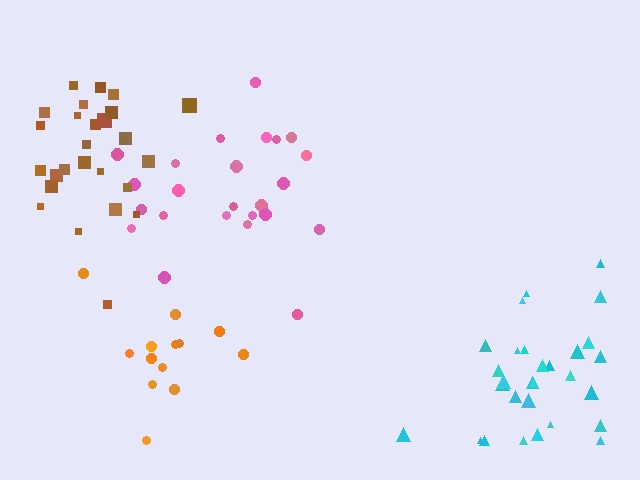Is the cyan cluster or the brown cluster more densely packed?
Brown.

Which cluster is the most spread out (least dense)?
Pink.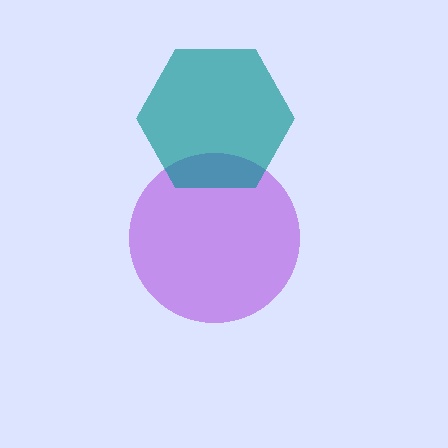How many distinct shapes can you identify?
There are 2 distinct shapes: a purple circle, a teal hexagon.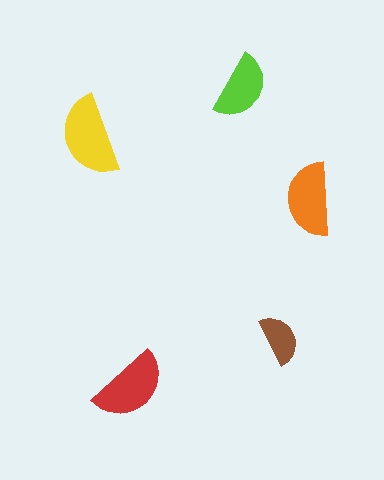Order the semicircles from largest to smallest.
the yellow one, the red one, the orange one, the lime one, the brown one.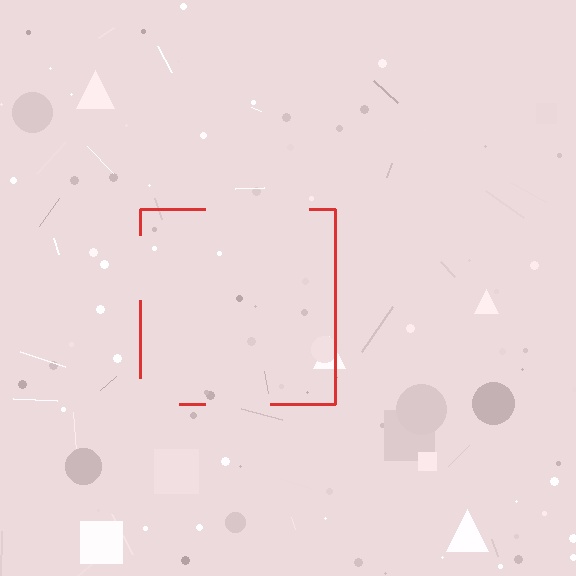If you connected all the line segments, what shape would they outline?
They would outline a square.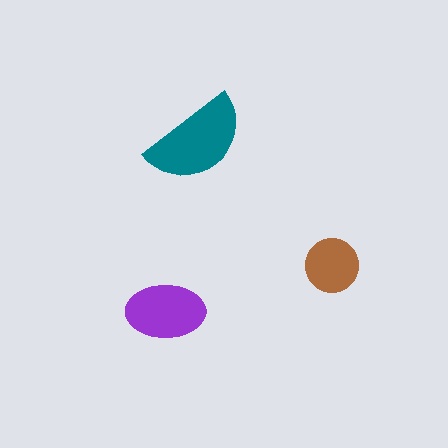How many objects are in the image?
There are 3 objects in the image.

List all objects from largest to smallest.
The teal semicircle, the purple ellipse, the brown circle.